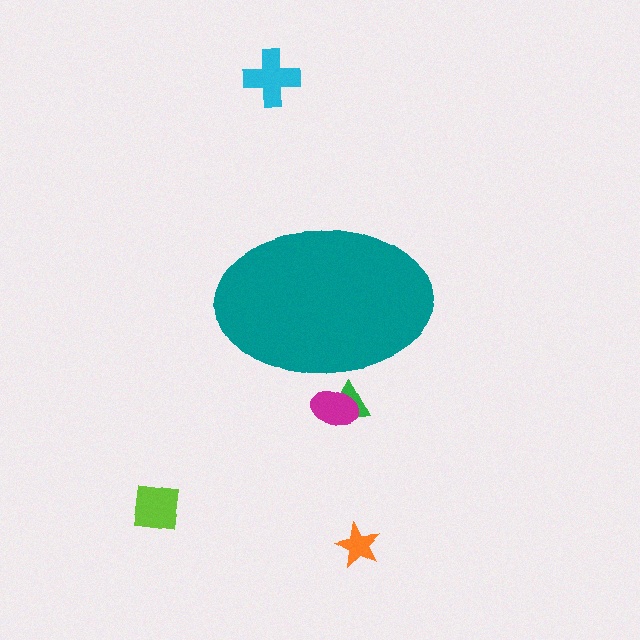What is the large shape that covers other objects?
A teal ellipse.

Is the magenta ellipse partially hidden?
Yes, the magenta ellipse is partially hidden behind the teal ellipse.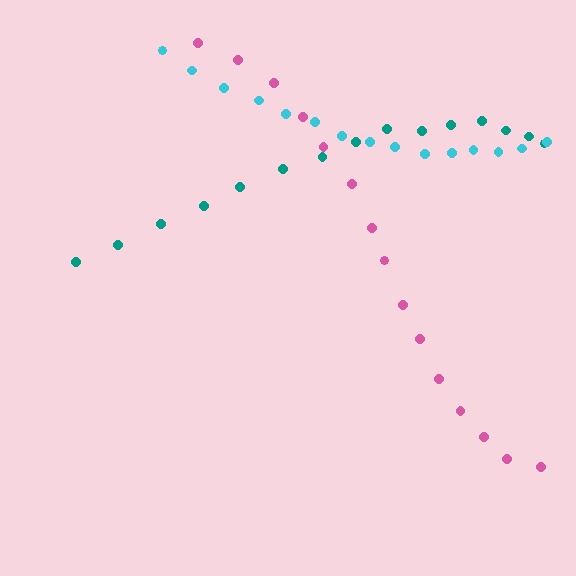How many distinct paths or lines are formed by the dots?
There are 3 distinct paths.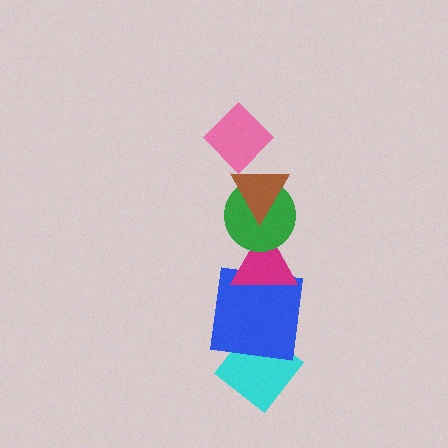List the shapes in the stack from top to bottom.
From top to bottom: the pink diamond, the brown triangle, the green circle, the magenta triangle, the blue square, the cyan diamond.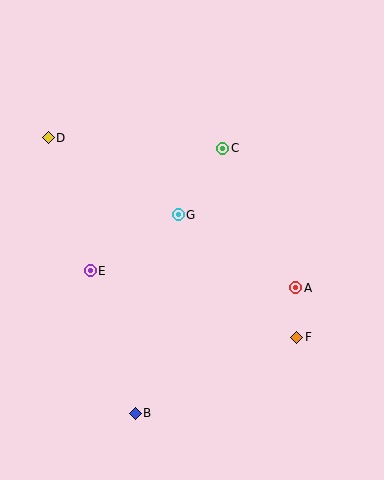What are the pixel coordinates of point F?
Point F is at (297, 337).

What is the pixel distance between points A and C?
The distance between A and C is 158 pixels.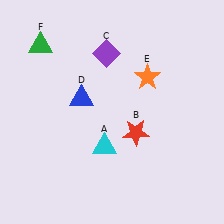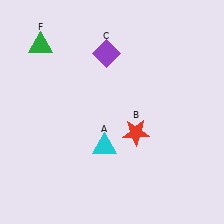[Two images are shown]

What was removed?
The blue triangle (D), the orange star (E) were removed in Image 2.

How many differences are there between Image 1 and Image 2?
There are 2 differences between the two images.